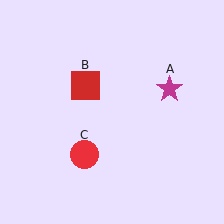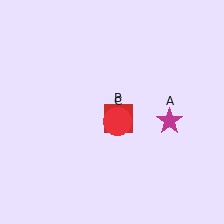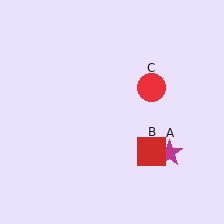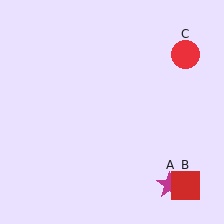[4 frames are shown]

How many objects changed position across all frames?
3 objects changed position: magenta star (object A), red square (object B), red circle (object C).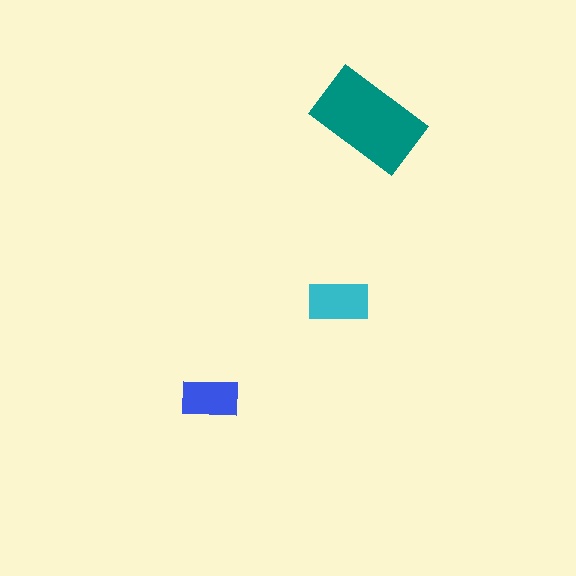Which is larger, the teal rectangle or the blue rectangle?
The teal one.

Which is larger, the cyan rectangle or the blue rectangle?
The cyan one.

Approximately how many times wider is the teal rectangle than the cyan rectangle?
About 2 times wider.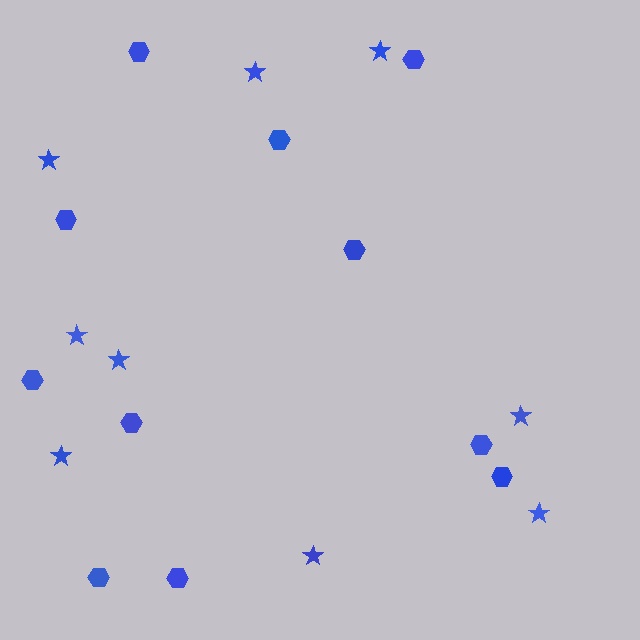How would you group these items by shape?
There are 2 groups: one group of hexagons (11) and one group of stars (9).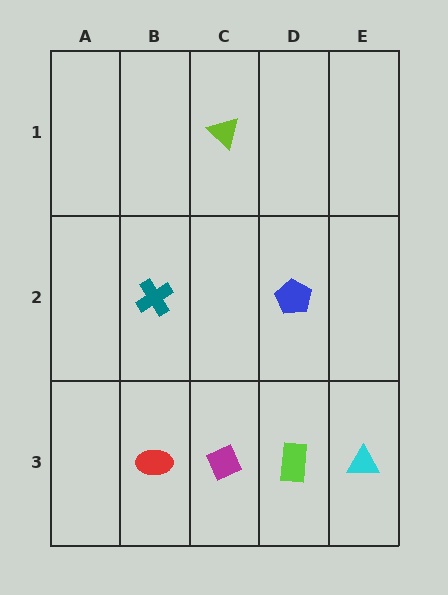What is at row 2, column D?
A blue pentagon.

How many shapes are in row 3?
4 shapes.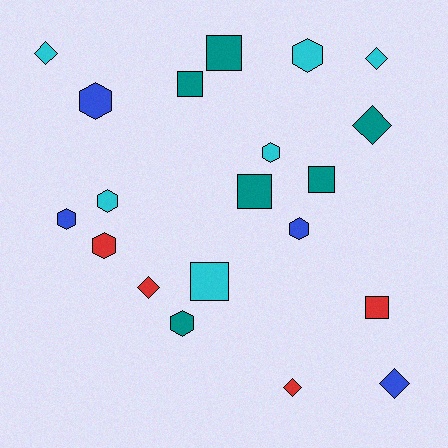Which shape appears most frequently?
Hexagon, with 8 objects.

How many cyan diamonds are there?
There are 2 cyan diamonds.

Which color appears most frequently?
Cyan, with 6 objects.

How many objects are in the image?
There are 20 objects.